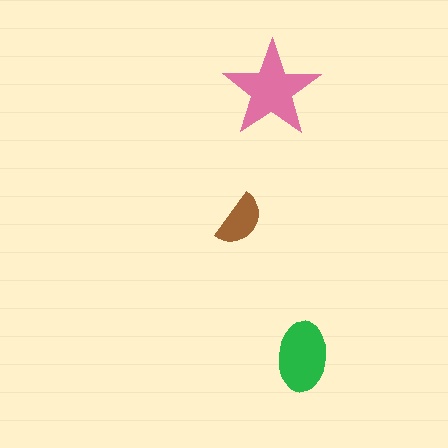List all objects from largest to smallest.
The pink star, the green ellipse, the brown semicircle.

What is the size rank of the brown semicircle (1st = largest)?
3rd.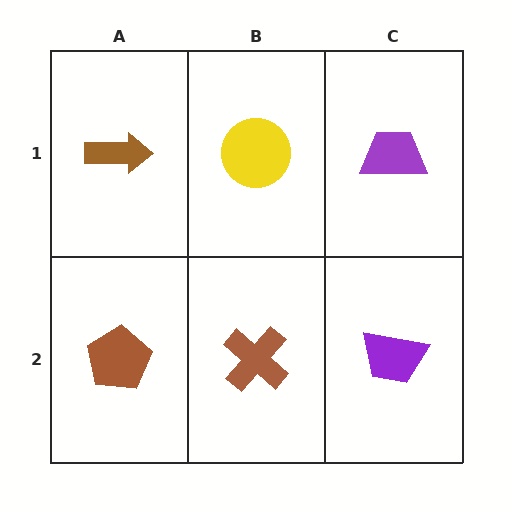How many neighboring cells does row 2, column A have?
2.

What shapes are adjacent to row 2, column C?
A purple trapezoid (row 1, column C), a brown cross (row 2, column B).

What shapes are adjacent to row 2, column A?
A brown arrow (row 1, column A), a brown cross (row 2, column B).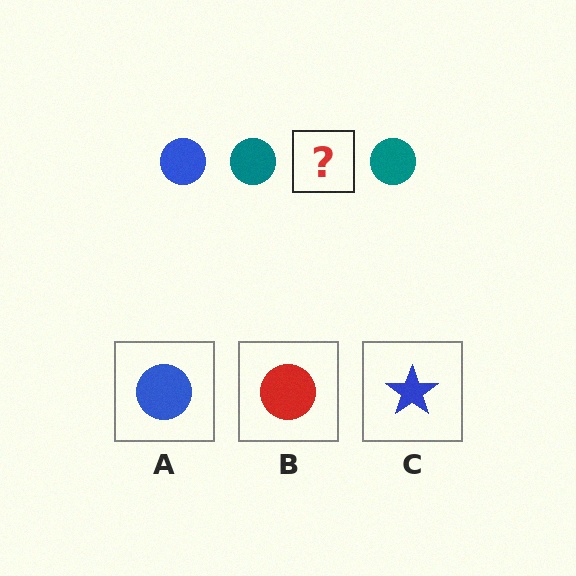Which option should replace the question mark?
Option A.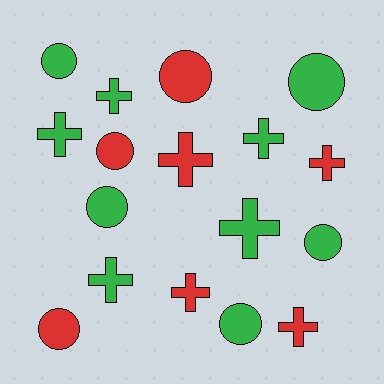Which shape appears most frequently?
Cross, with 9 objects.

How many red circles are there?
There are 3 red circles.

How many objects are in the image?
There are 17 objects.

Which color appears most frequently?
Green, with 10 objects.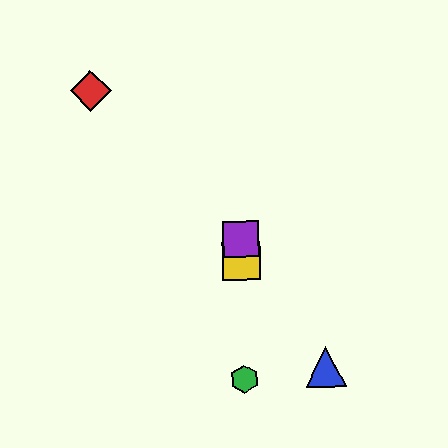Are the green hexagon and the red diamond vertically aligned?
No, the green hexagon is at x≈244 and the red diamond is at x≈91.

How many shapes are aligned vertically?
3 shapes (the green hexagon, the yellow square, the purple square) are aligned vertically.